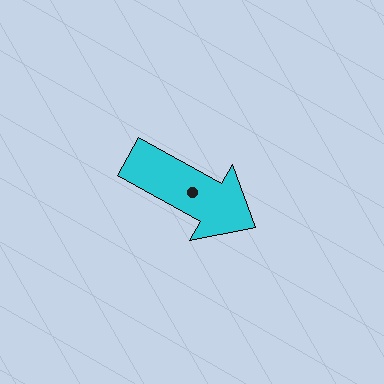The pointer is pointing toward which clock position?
Roughly 4 o'clock.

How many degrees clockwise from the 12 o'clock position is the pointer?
Approximately 119 degrees.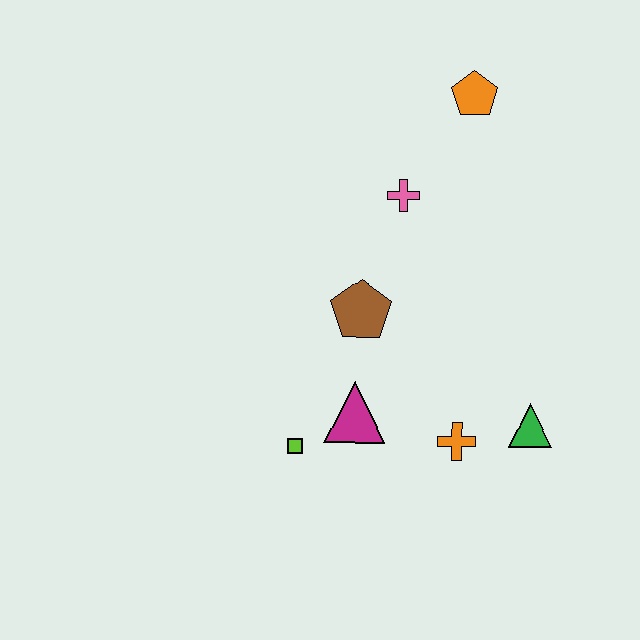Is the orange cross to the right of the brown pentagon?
Yes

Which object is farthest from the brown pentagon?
The orange pentagon is farthest from the brown pentagon.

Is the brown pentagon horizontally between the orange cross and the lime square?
Yes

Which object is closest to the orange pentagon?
The pink cross is closest to the orange pentagon.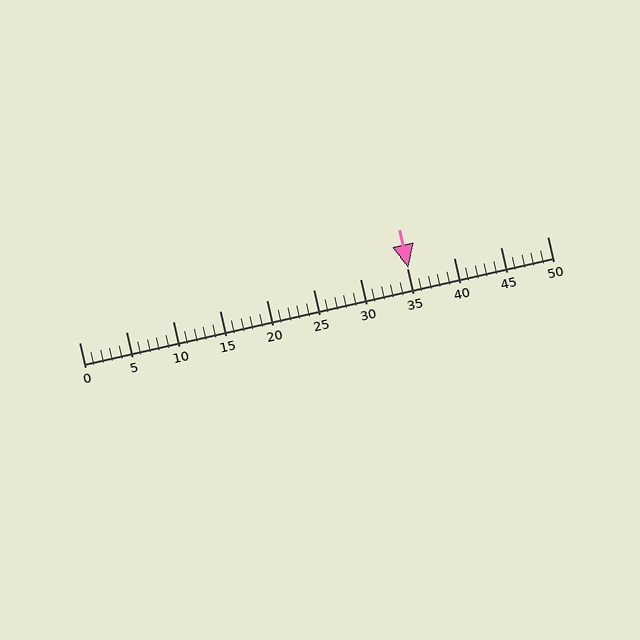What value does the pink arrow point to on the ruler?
The pink arrow points to approximately 35.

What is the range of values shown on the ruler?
The ruler shows values from 0 to 50.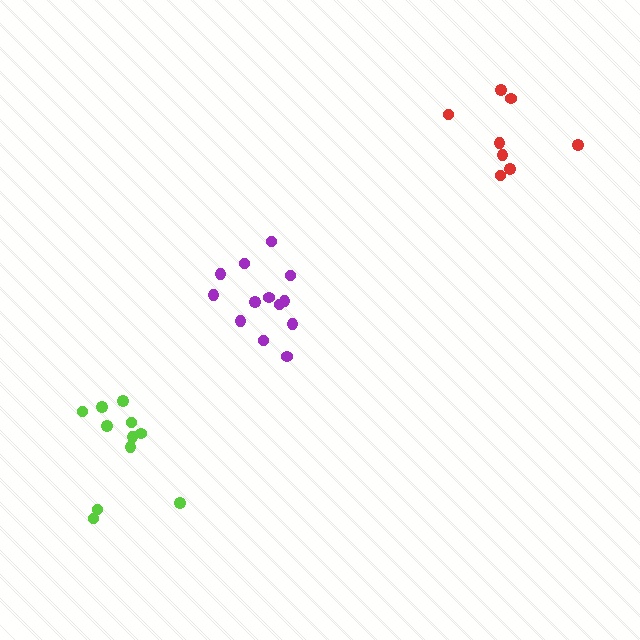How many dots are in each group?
Group 1: 8 dots, Group 2: 11 dots, Group 3: 13 dots (32 total).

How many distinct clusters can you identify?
There are 3 distinct clusters.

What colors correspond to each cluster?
The clusters are colored: red, lime, purple.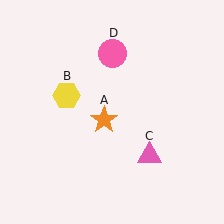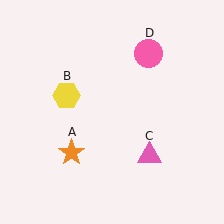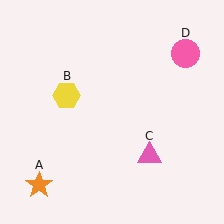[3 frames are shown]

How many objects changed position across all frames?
2 objects changed position: orange star (object A), pink circle (object D).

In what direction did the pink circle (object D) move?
The pink circle (object D) moved right.